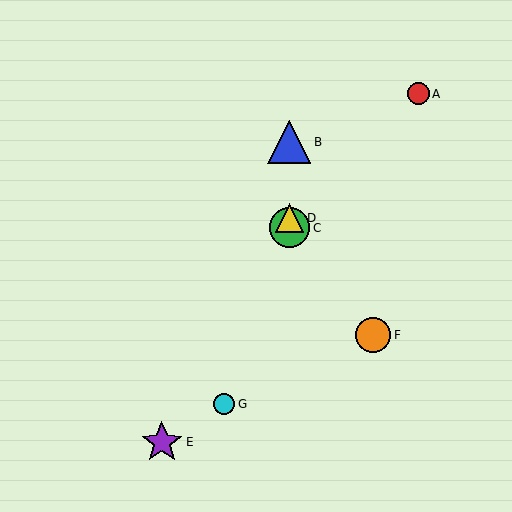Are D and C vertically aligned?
Yes, both are at x≈289.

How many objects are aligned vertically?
3 objects (B, C, D) are aligned vertically.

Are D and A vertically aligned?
No, D is at x≈289 and A is at x≈418.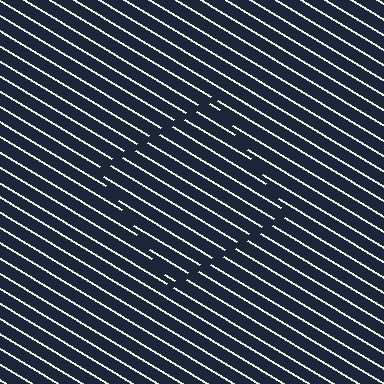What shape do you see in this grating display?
An illusory square. The interior of the shape contains the same grating, shifted by half a period — the contour is defined by the phase discontinuity where line-ends from the inner and outer gratings abut.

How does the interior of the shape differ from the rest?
The interior of the shape contains the same grating, shifted by half a period — the contour is defined by the phase discontinuity where line-ends from the inner and outer gratings abut.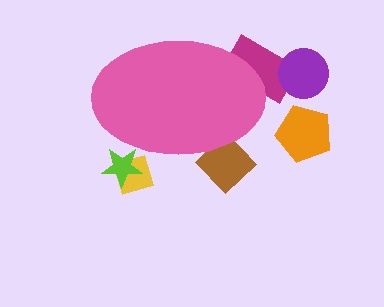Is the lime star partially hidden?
Yes, the lime star is partially hidden behind the pink ellipse.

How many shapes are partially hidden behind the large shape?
4 shapes are partially hidden.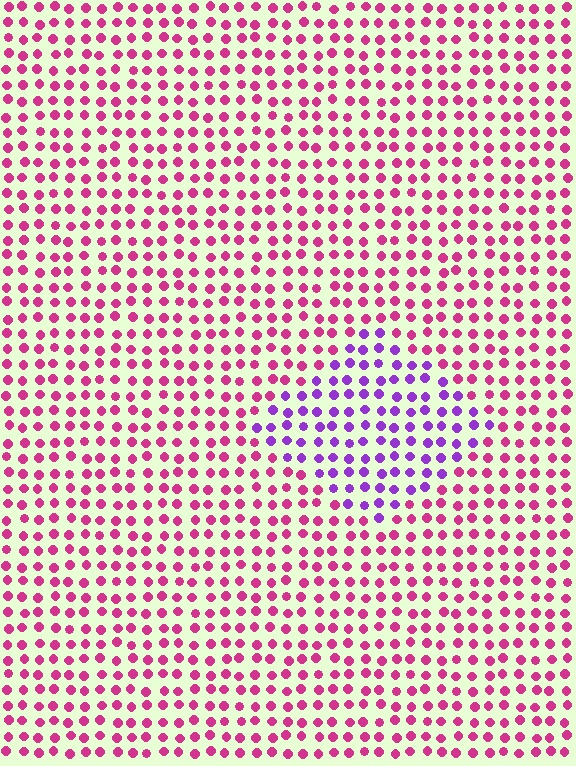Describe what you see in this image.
The image is filled with small magenta elements in a uniform arrangement. A diamond-shaped region is visible where the elements are tinted to a slightly different hue, forming a subtle color boundary.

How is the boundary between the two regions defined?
The boundary is defined purely by a slight shift in hue (about 48 degrees). Spacing, size, and orientation are identical on both sides.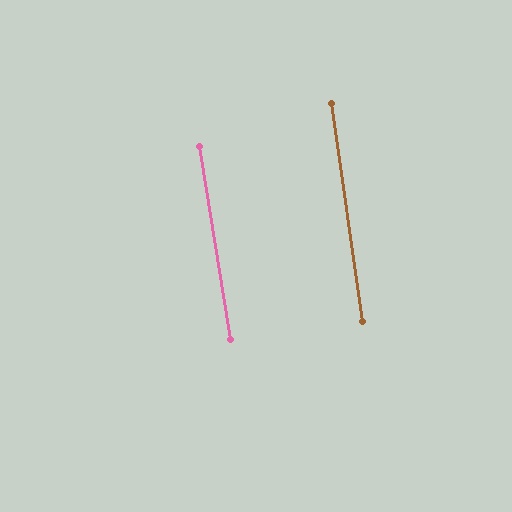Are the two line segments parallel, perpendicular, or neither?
Parallel — their directions differ by only 1.0°.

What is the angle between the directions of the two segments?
Approximately 1 degree.